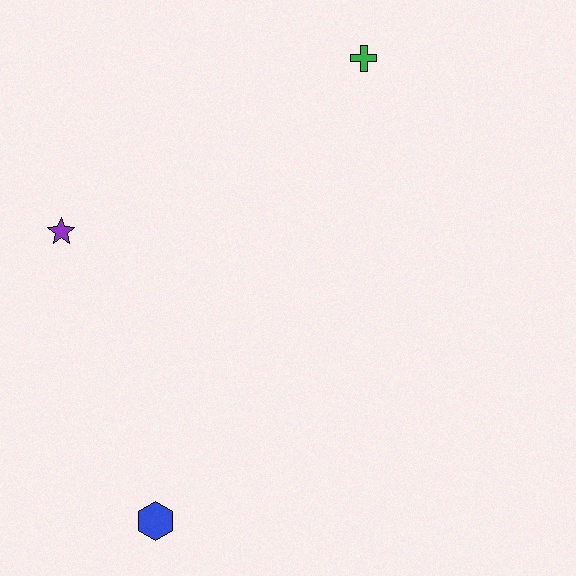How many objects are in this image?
There are 3 objects.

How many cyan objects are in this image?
There are no cyan objects.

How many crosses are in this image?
There is 1 cross.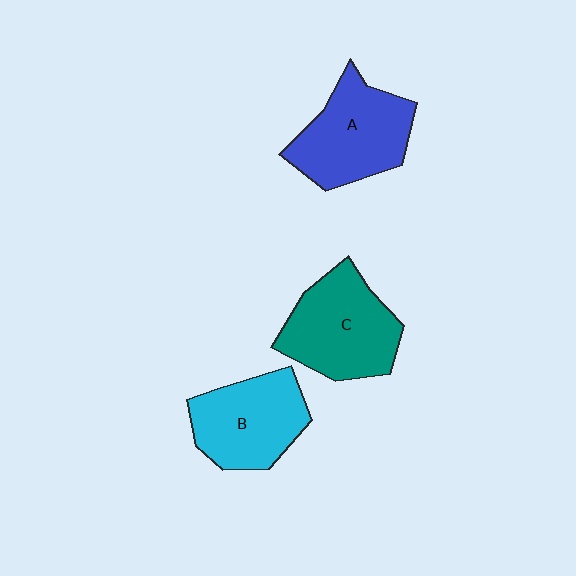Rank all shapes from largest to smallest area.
From largest to smallest: C (teal), A (blue), B (cyan).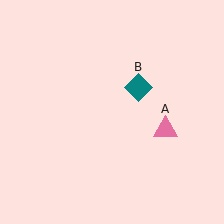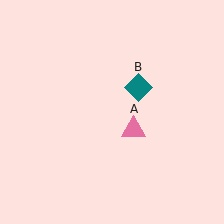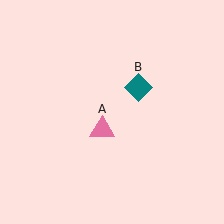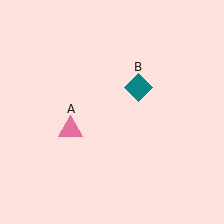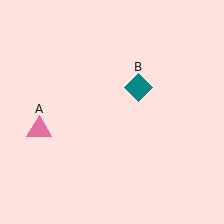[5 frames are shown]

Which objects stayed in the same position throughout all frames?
Teal diamond (object B) remained stationary.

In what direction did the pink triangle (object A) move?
The pink triangle (object A) moved left.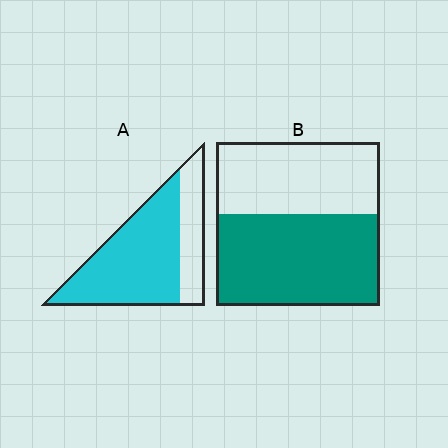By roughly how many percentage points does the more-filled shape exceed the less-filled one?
By roughly 15 percentage points (A over B).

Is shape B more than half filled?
Yes.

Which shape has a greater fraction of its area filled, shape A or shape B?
Shape A.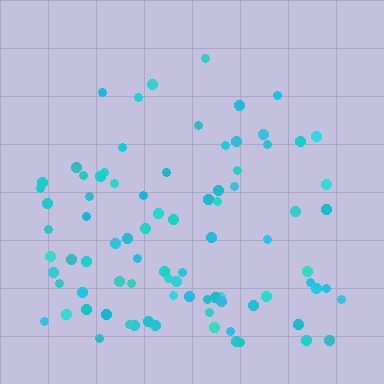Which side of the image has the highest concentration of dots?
The bottom.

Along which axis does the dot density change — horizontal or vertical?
Vertical.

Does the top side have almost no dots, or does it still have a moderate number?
Still a moderate number, just noticeably fewer than the bottom.